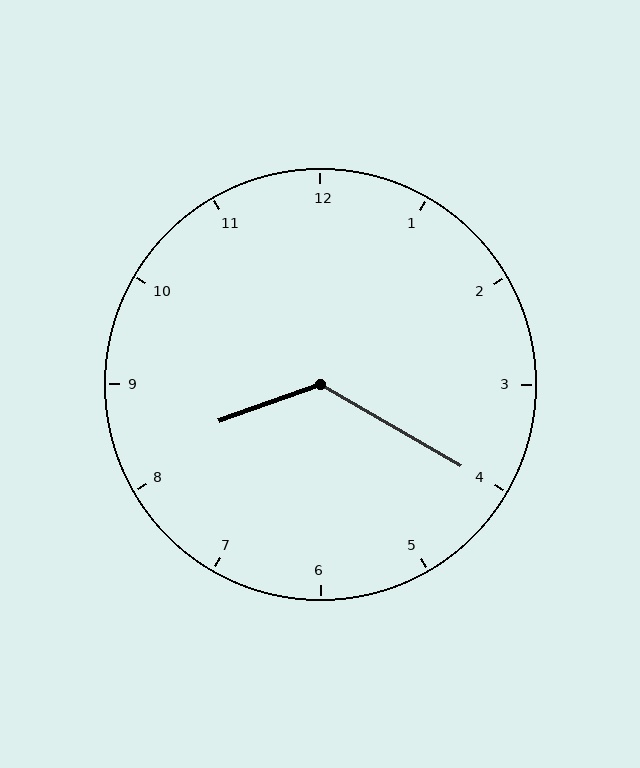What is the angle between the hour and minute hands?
Approximately 130 degrees.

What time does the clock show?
8:20.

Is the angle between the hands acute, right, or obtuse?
It is obtuse.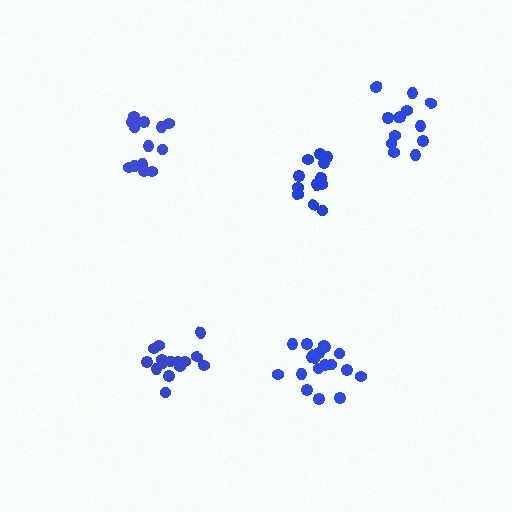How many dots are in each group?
Group 1: 19 dots, Group 2: 14 dots, Group 3: 15 dots, Group 4: 13 dots, Group 5: 13 dots (74 total).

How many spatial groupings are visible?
There are 5 spatial groupings.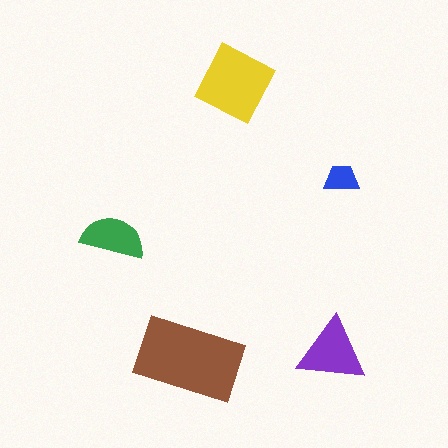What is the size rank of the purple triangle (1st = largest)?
3rd.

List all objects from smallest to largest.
The blue trapezoid, the green semicircle, the purple triangle, the yellow square, the brown rectangle.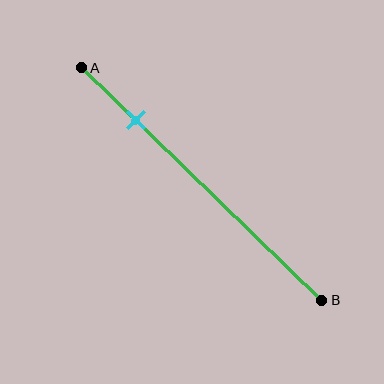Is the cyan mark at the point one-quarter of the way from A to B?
Yes, the mark is approximately at the one-quarter point.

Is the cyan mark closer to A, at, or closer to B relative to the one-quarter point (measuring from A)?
The cyan mark is approximately at the one-quarter point of segment AB.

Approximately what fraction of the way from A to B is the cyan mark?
The cyan mark is approximately 25% of the way from A to B.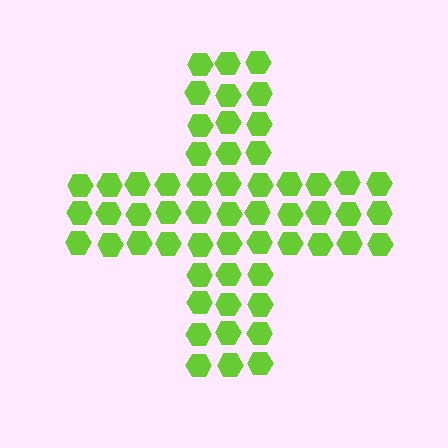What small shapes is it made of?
It is made of small hexagons.